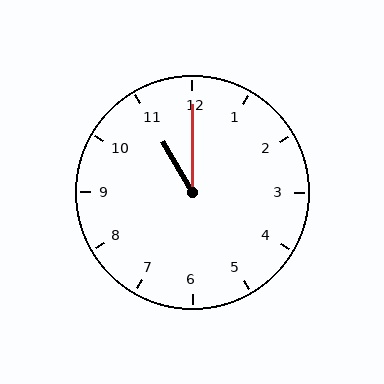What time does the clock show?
11:00.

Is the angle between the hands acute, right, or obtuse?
It is acute.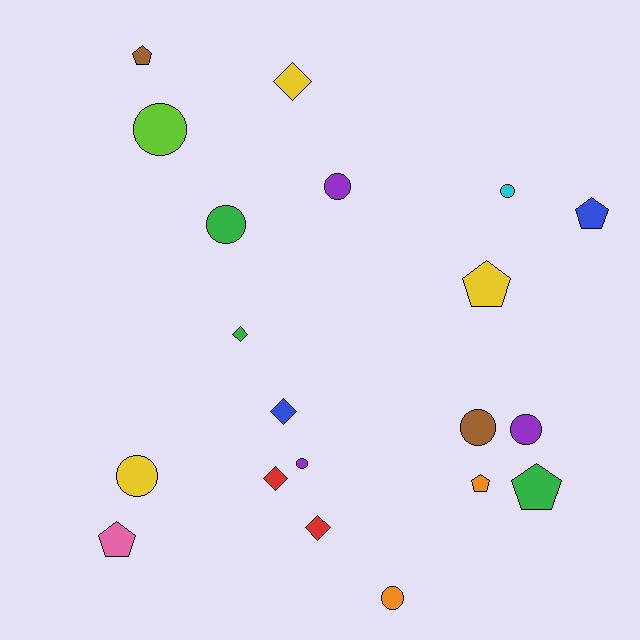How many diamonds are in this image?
There are 5 diamonds.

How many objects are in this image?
There are 20 objects.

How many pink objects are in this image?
There is 1 pink object.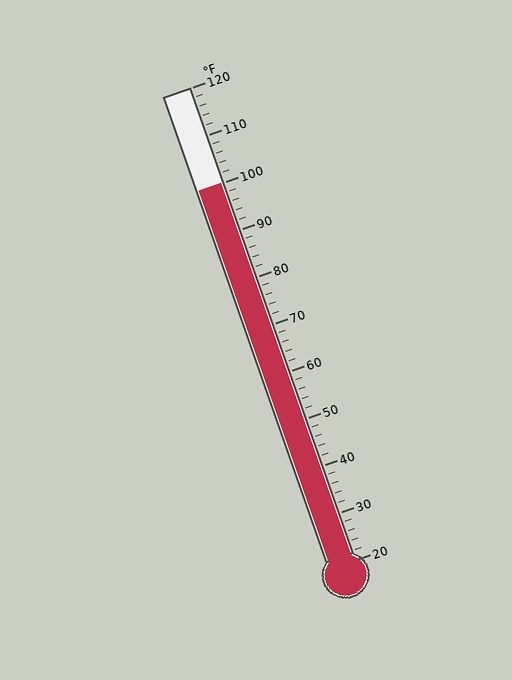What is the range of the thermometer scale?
The thermometer scale ranges from 20°F to 120°F.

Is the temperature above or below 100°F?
The temperature is at 100°F.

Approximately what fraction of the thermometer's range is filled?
The thermometer is filled to approximately 80% of its range.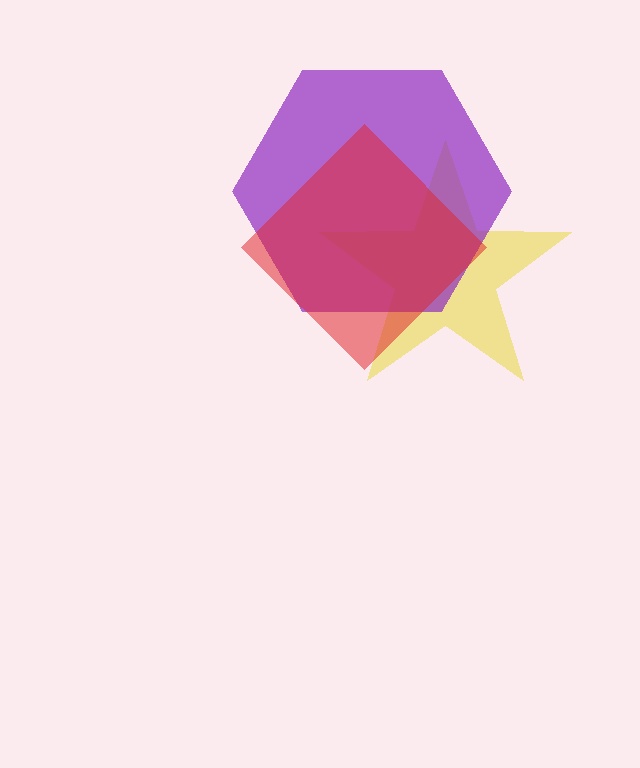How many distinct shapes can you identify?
There are 3 distinct shapes: a yellow star, a purple hexagon, a red diamond.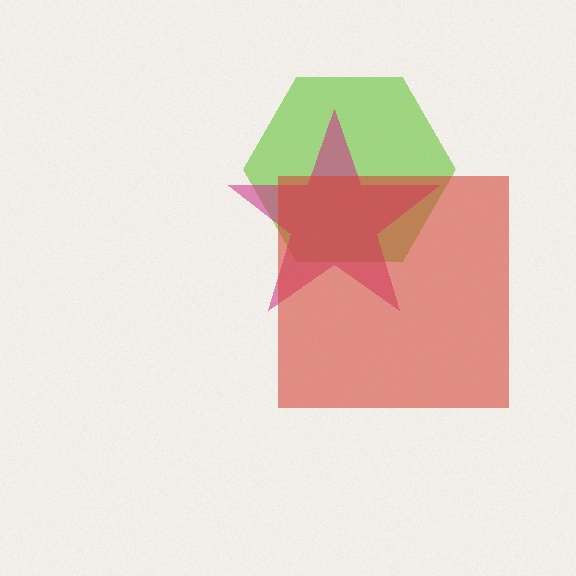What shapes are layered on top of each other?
The layered shapes are: a lime hexagon, a magenta star, a red square.